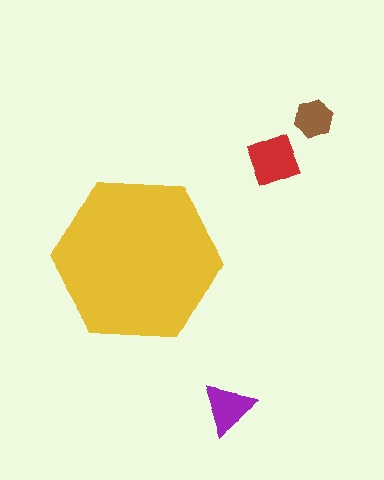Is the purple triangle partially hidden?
No, the purple triangle is fully visible.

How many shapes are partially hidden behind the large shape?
0 shapes are partially hidden.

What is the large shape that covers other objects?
A yellow hexagon.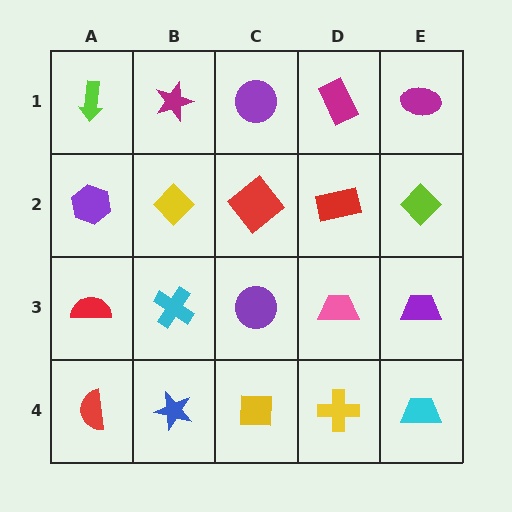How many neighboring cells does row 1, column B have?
3.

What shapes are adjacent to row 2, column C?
A purple circle (row 1, column C), a purple circle (row 3, column C), a yellow diamond (row 2, column B), a red rectangle (row 2, column D).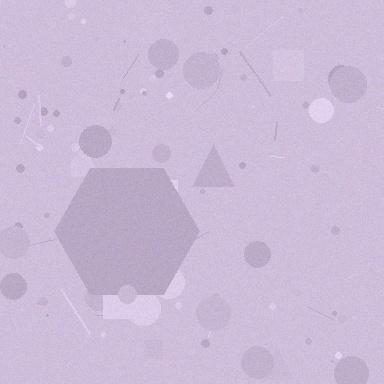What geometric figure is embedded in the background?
A hexagon is embedded in the background.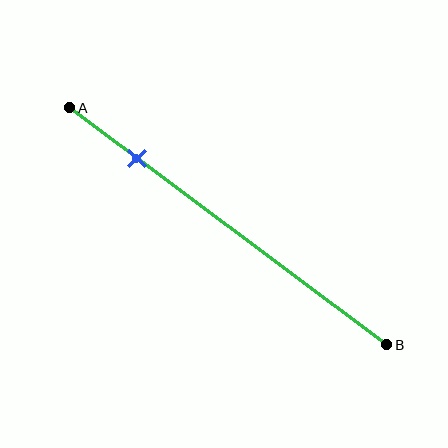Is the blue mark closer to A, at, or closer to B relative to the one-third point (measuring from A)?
The blue mark is closer to point A than the one-third point of segment AB.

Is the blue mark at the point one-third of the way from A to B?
No, the mark is at about 20% from A, not at the 33% one-third point.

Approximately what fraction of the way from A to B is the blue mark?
The blue mark is approximately 20% of the way from A to B.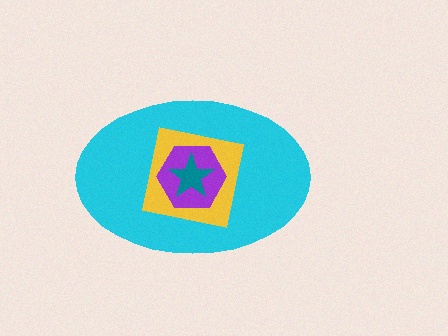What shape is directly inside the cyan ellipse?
The yellow square.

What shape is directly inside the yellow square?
The purple hexagon.